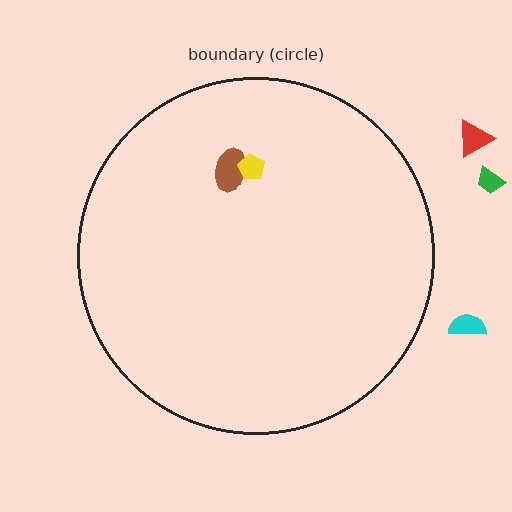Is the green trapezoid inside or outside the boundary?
Outside.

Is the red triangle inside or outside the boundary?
Outside.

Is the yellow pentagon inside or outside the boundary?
Inside.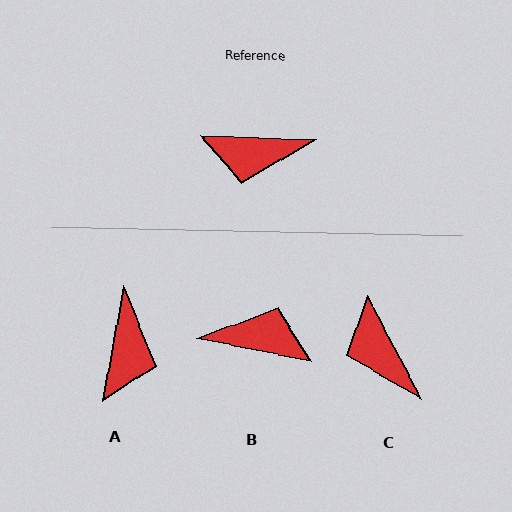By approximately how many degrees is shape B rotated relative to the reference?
Approximately 170 degrees counter-clockwise.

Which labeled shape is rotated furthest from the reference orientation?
B, about 170 degrees away.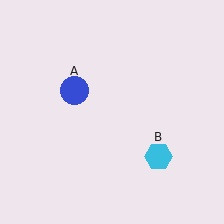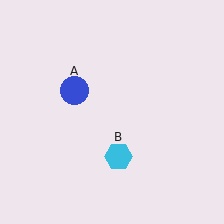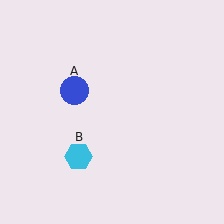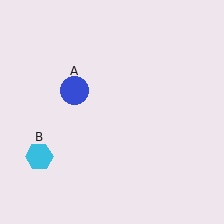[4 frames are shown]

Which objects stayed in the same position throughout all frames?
Blue circle (object A) remained stationary.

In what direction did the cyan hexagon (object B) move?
The cyan hexagon (object B) moved left.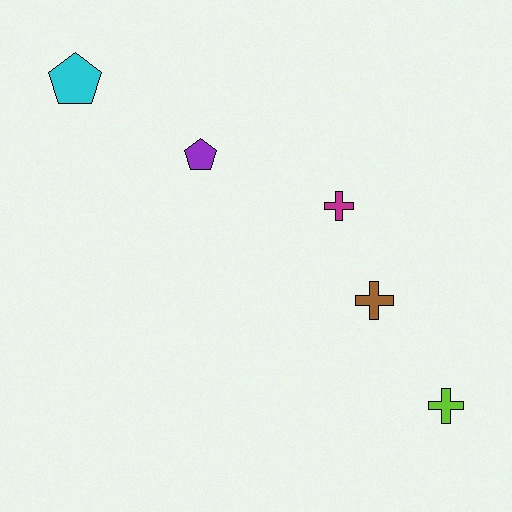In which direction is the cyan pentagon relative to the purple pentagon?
The cyan pentagon is to the left of the purple pentagon.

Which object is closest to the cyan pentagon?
The purple pentagon is closest to the cyan pentagon.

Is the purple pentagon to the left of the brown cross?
Yes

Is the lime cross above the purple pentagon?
No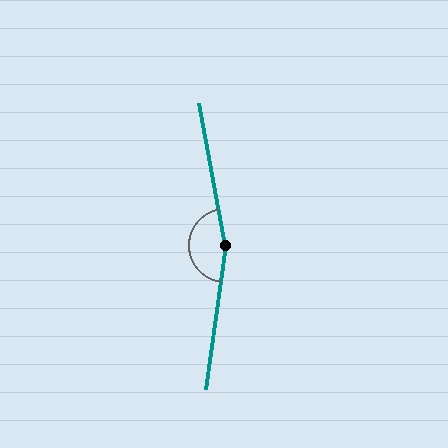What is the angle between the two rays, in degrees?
Approximately 162 degrees.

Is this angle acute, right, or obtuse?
It is obtuse.